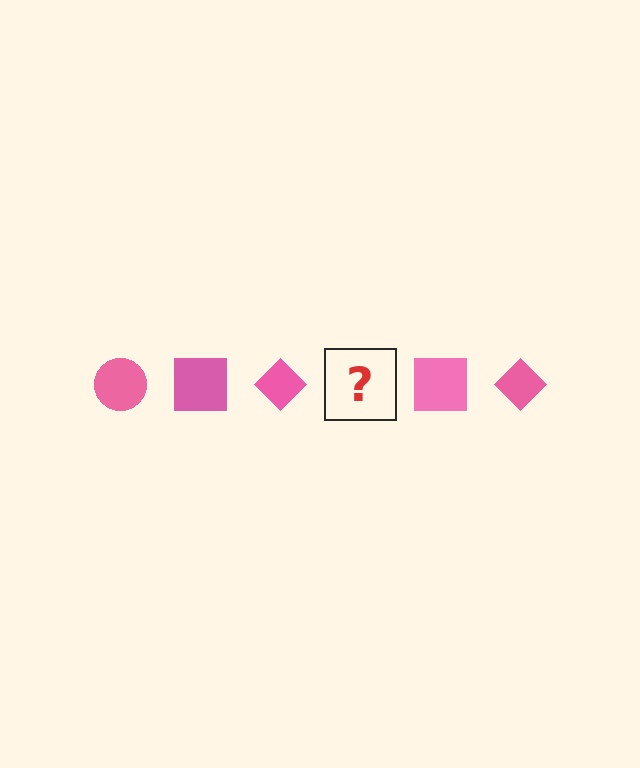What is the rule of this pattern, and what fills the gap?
The rule is that the pattern cycles through circle, square, diamond shapes in pink. The gap should be filled with a pink circle.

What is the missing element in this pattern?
The missing element is a pink circle.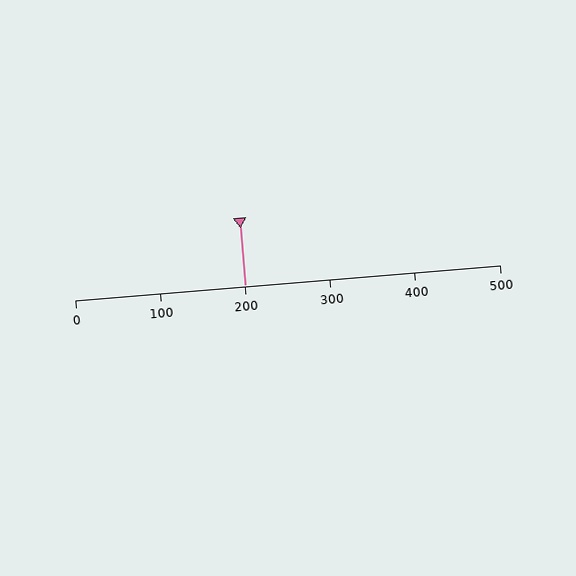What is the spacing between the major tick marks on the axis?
The major ticks are spaced 100 apart.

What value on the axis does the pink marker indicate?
The marker indicates approximately 200.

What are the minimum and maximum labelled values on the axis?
The axis runs from 0 to 500.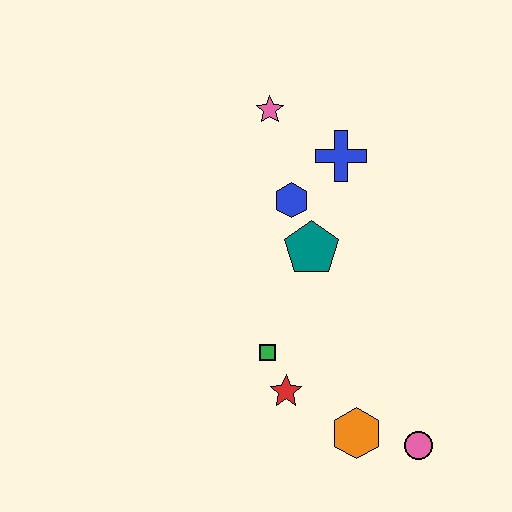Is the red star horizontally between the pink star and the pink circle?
Yes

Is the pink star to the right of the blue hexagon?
No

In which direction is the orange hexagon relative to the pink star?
The orange hexagon is below the pink star.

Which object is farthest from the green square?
The pink star is farthest from the green square.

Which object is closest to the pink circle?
The orange hexagon is closest to the pink circle.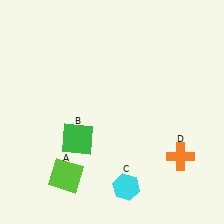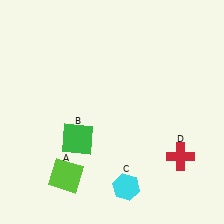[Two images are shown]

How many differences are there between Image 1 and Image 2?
There is 1 difference between the two images.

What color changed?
The cross (D) changed from orange in Image 1 to red in Image 2.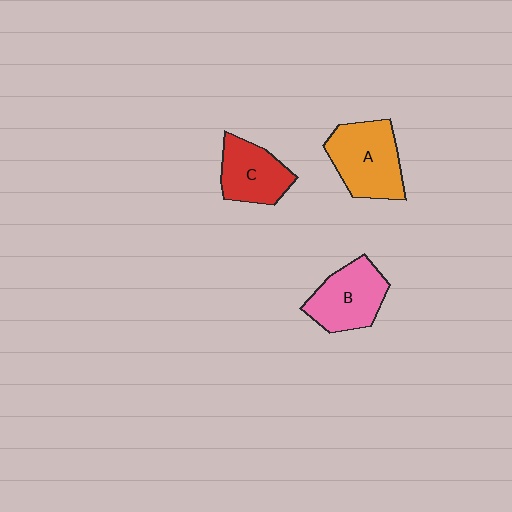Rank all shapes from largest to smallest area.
From largest to smallest: A (orange), B (pink), C (red).